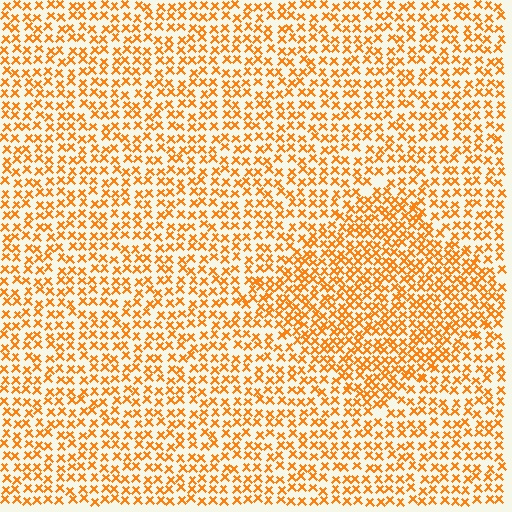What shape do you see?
I see a diamond.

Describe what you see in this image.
The image contains small orange elements arranged at two different densities. A diamond-shaped region is visible where the elements are more densely packed than the surrounding area.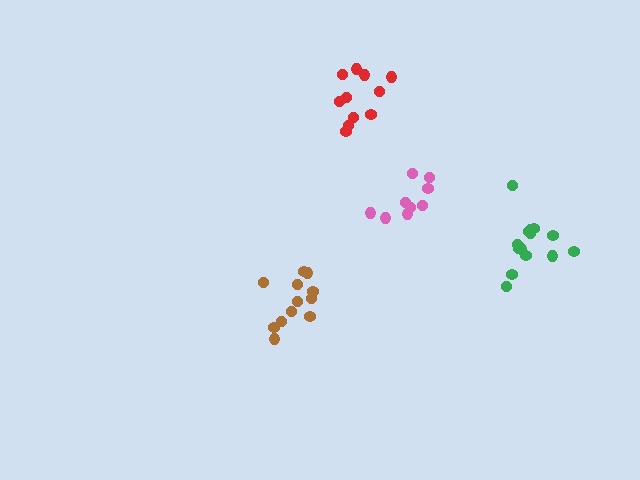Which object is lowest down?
The brown cluster is bottommost.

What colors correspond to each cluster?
The clusters are colored: pink, red, green, brown.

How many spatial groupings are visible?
There are 4 spatial groupings.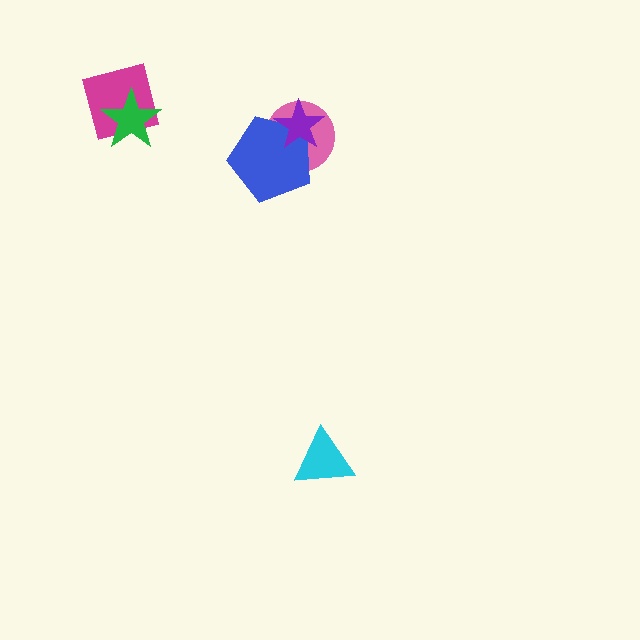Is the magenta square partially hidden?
Yes, it is partially covered by another shape.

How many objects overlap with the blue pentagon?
2 objects overlap with the blue pentagon.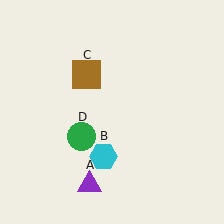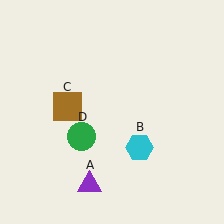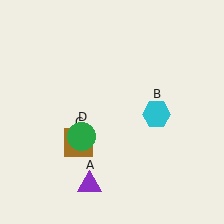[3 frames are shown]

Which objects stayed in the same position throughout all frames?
Purple triangle (object A) and green circle (object D) remained stationary.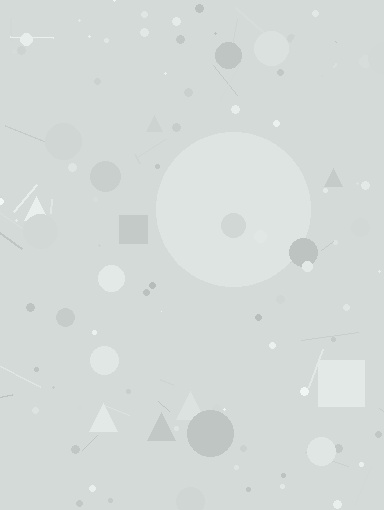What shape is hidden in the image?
A circle is hidden in the image.